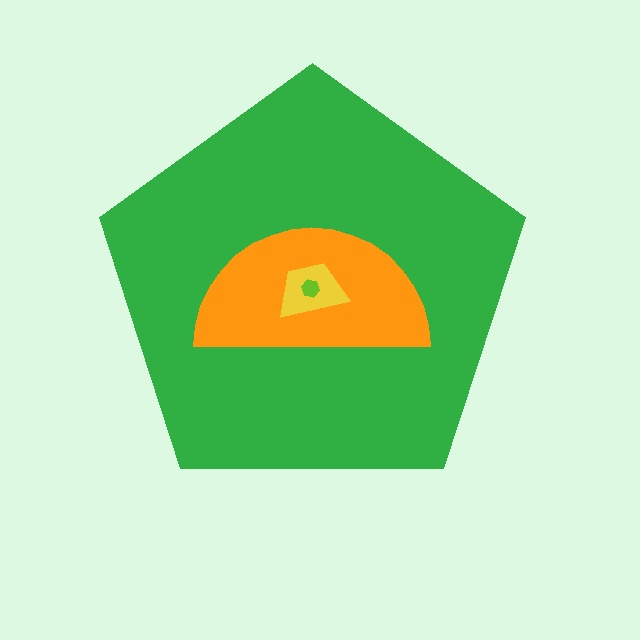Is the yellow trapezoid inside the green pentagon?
Yes.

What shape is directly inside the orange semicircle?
The yellow trapezoid.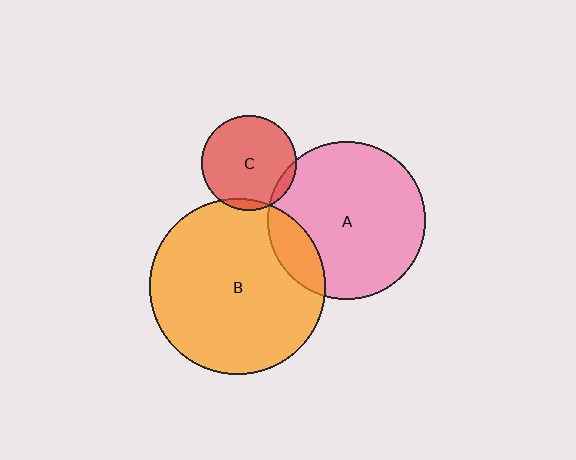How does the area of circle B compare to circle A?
Approximately 1.2 times.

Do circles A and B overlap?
Yes.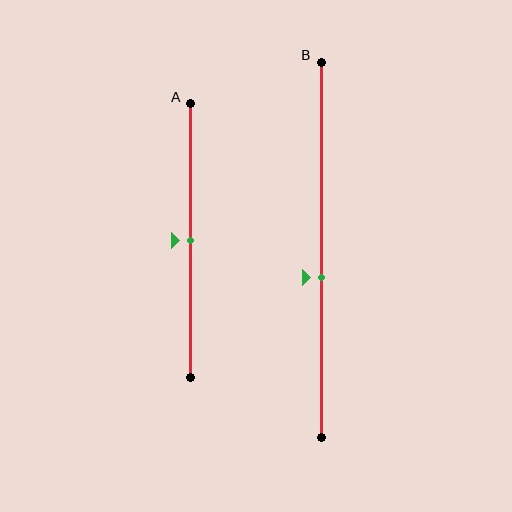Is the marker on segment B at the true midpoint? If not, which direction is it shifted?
No, the marker on segment B is shifted downward by about 7% of the segment length.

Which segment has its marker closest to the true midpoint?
Segment A has its marker closest to the true midpoint.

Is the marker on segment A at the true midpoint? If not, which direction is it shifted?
Yes, the marker on segment A is at the true midpoint.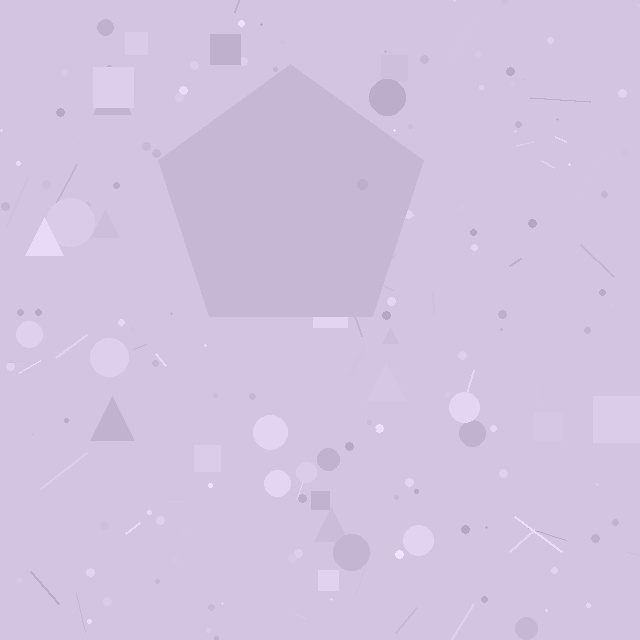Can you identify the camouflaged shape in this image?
The camouflaged shape is a pentagon.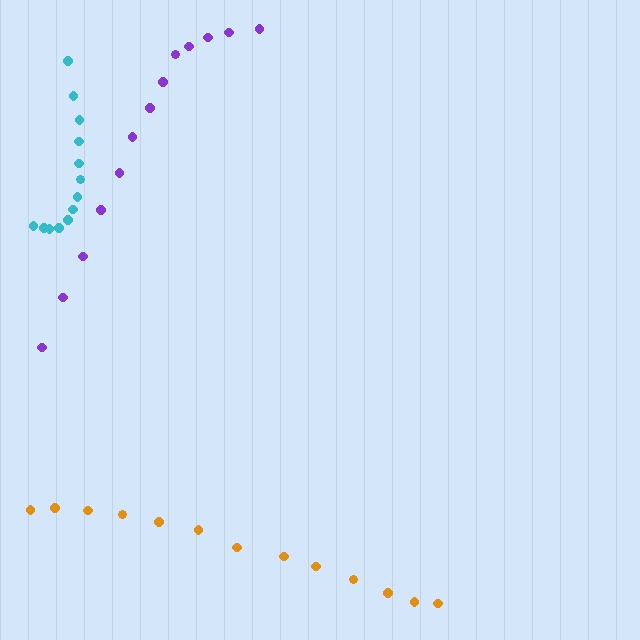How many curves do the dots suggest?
There are 3 distinct paths.